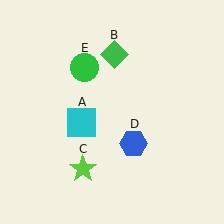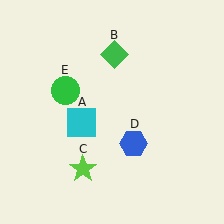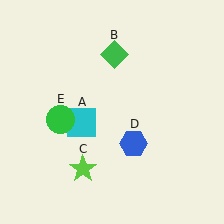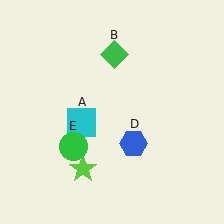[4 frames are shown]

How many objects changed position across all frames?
1 object changed position: green circle (object E).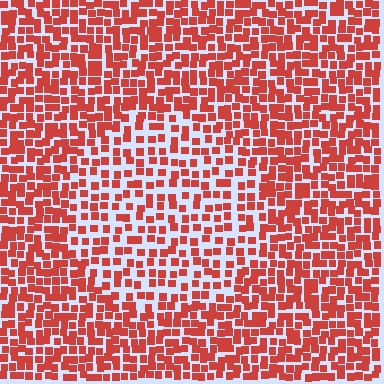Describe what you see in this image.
The image contains small red elements arranged at two different densities. A circle-shaped region is visible where the elements are less densely packed than the surrounding area.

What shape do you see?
I see a circle.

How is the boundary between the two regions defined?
The boundary is defined by a change in element density (approximately 1.7x ratio). All elements are the same color, size, and shape.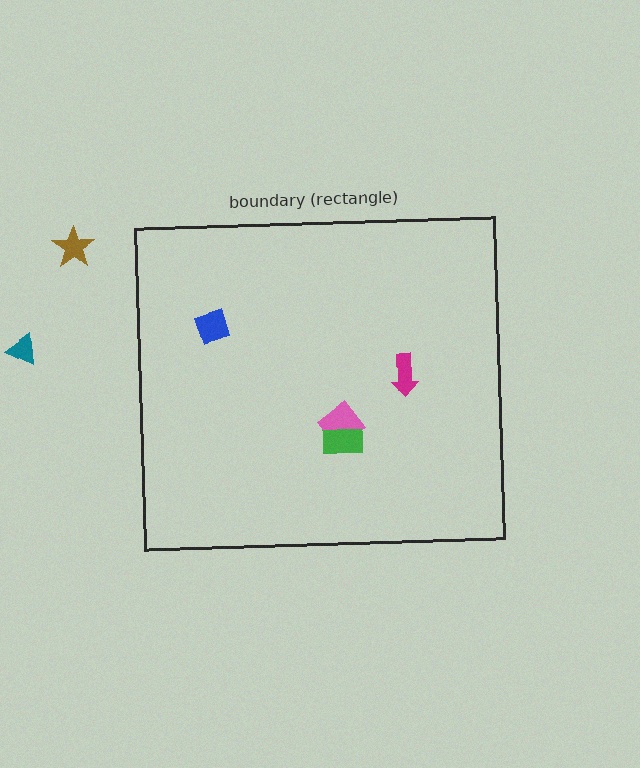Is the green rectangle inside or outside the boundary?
Inside.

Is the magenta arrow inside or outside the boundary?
Inside.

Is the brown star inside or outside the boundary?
Outside.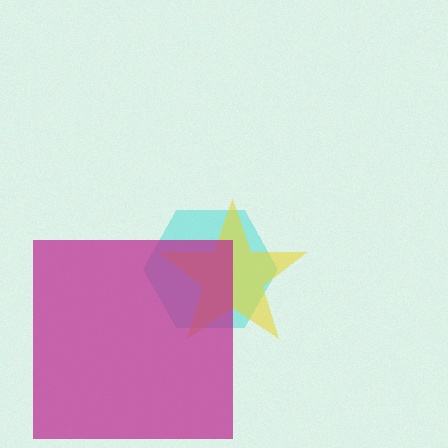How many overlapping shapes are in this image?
There are 3 overlapping shapes in the image.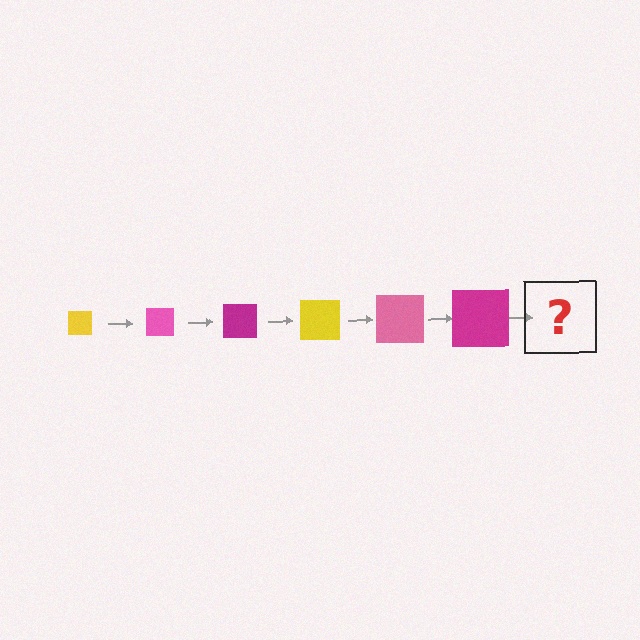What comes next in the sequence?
The next element should be a yellow square, larger than the previous one.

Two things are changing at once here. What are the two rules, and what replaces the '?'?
The two rules are that the square grows larger each step and the color cycles through yellow, pink, and magenta. The '?' should be a yellow square, larger than the previous one.